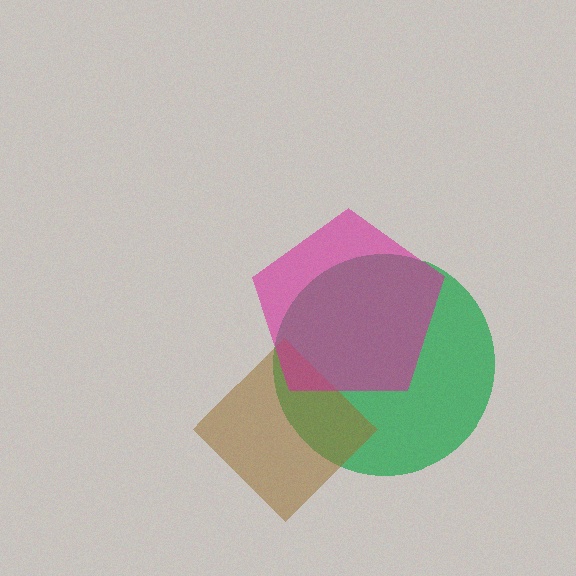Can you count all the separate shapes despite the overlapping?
Yes, there are 3 separate shapes.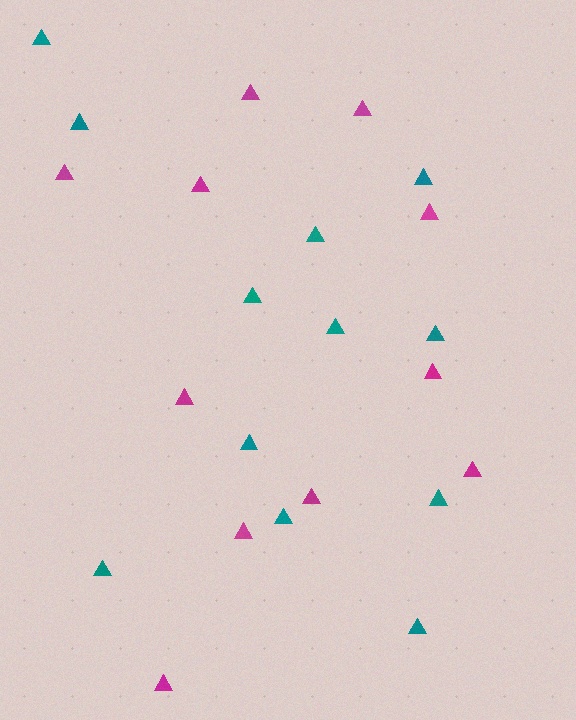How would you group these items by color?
There are 2 groups: one group of magenta triangles (11) and one group of teal triangles (12).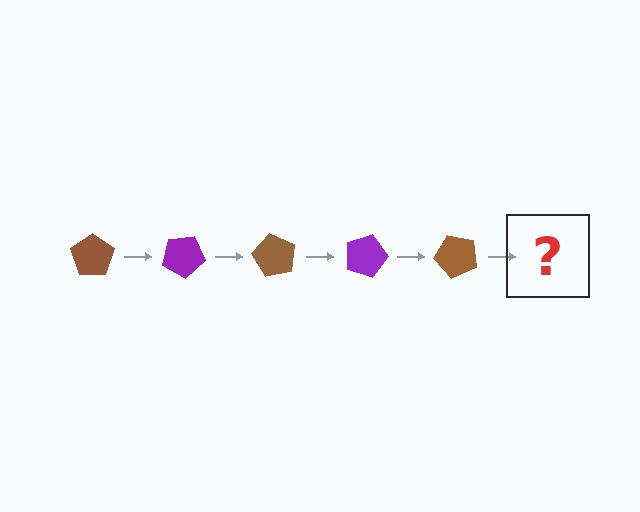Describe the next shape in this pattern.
It should be a purple pentagon, rotated 150 degrees from the start.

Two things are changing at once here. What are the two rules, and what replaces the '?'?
The two rules are that it rotates 30 degrees each step and the color cycles through brown and purple. The '?' should be a purple pentagon, rotated 150 degrees from the start.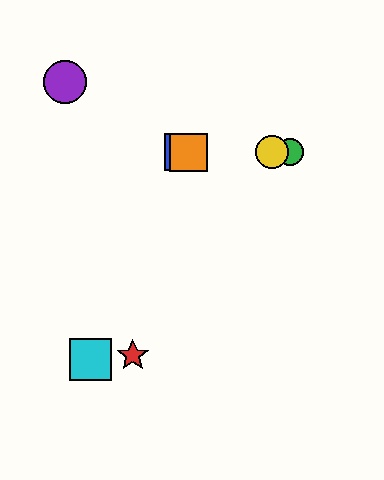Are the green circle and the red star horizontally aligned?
No, the green circle is at y≈152 and the red star is at y≈355.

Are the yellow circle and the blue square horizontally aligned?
Yes, both are at y≈152.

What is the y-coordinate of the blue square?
The blue square is at y≈152.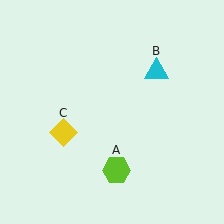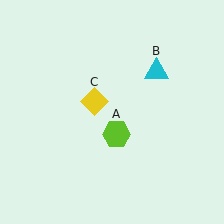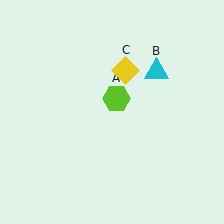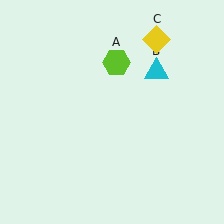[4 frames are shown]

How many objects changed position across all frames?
2 objects changed position: lime hexagon (object A), yellow diamond (object C).